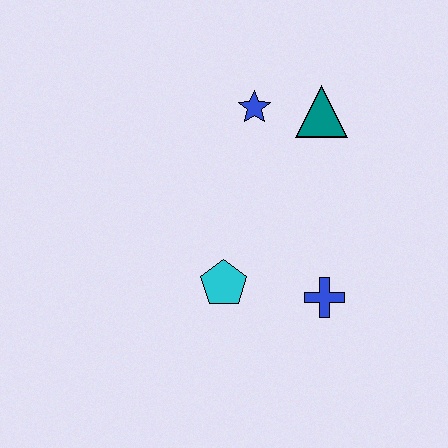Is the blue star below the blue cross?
No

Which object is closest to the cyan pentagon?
The blue cross is closest to the cyan pentagon.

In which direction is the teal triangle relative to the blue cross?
The teal triangle is above the blue cross.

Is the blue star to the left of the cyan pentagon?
No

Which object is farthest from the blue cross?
The blue star is farthest from the blue cross.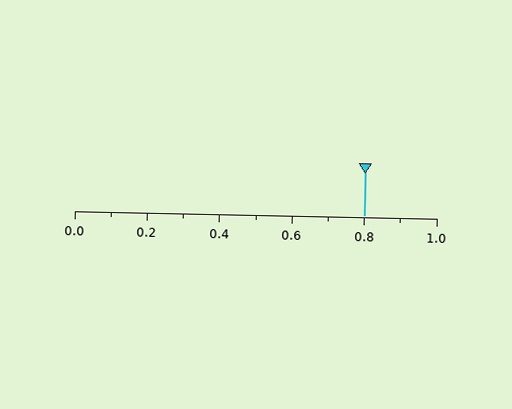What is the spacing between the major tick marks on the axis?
The major ticks are spaced 0.2 apart.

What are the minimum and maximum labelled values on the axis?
The axis runs from 0.0 to 1.0.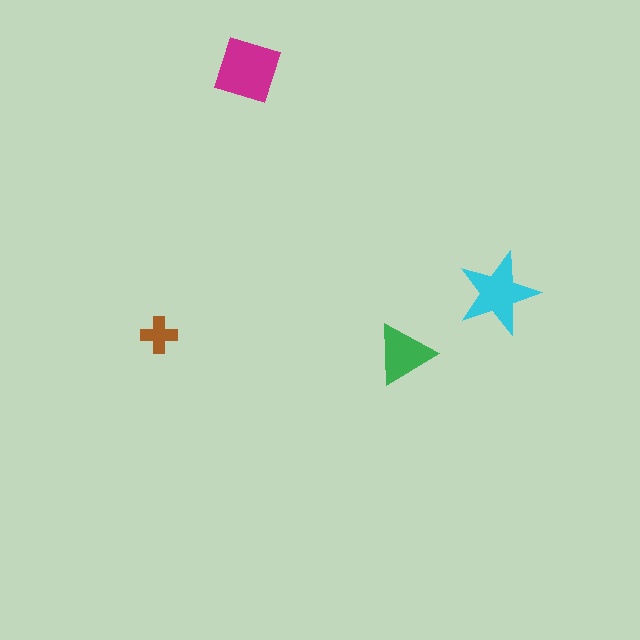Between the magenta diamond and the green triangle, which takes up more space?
The magenta diamond.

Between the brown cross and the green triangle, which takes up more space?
The green triangle.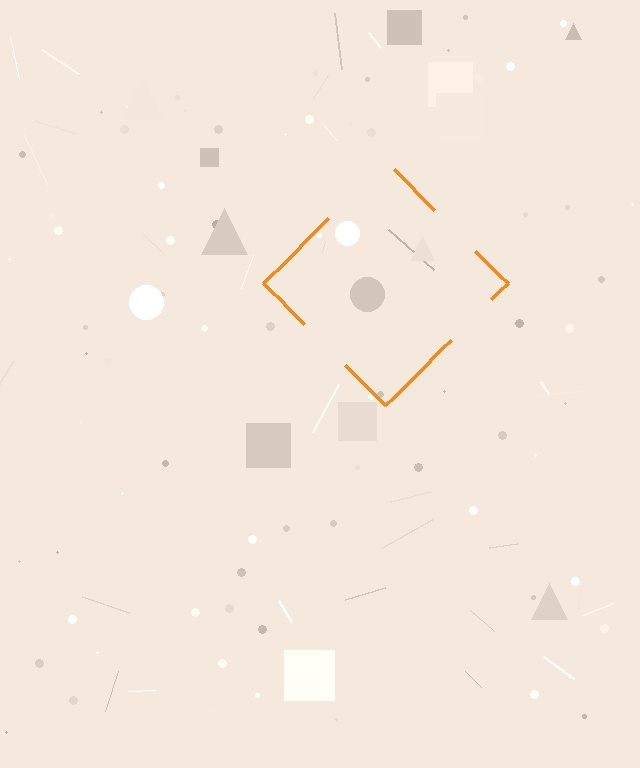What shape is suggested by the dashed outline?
The dashed outline suggests a diamond.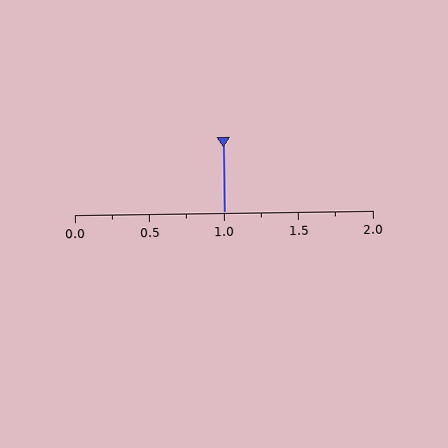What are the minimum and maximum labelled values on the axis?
The axis runs from 0.0 to 2.0.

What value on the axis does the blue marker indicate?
The marker indicates approximately 1.